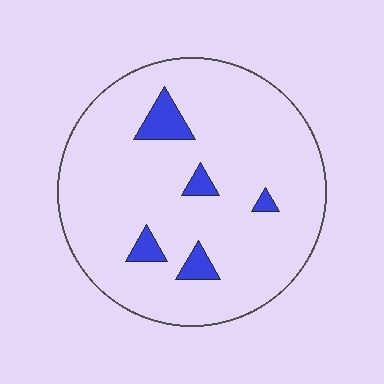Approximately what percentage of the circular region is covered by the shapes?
Approximately 10%.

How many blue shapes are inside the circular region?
5.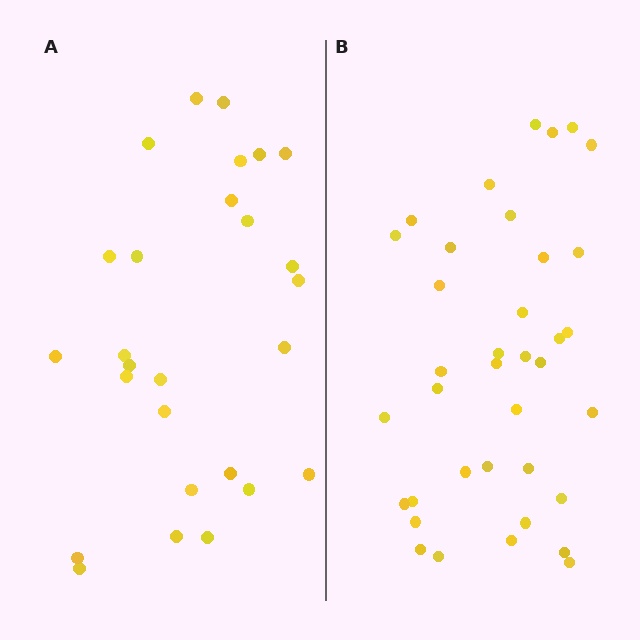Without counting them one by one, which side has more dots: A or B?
Region B (the right region) has more dots.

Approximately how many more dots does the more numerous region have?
Region B has roughly 10 or so more dots than region A.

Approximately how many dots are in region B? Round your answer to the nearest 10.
About 40 dots. (The exact count is 37, which rounds to 40.)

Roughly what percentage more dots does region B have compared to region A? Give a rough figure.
About 35% more.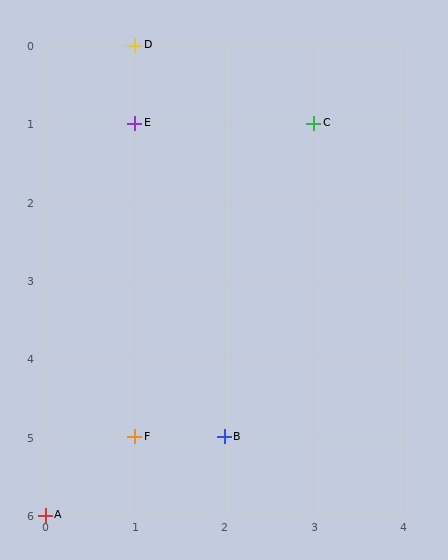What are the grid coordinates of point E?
Point E is at grid coordinates (1, 1).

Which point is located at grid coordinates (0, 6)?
Point A is at (0, 6).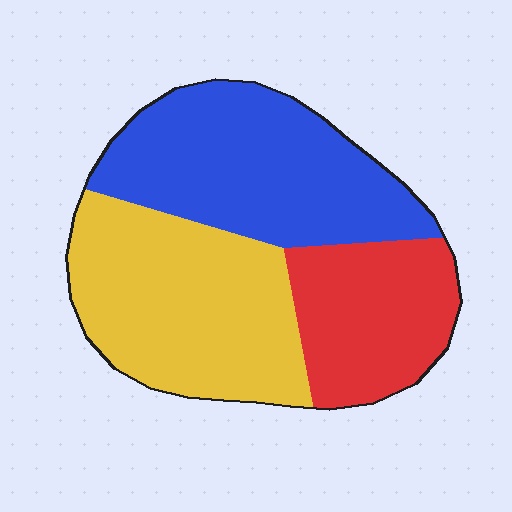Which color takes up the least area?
Red, at roughly 25%.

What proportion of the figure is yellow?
Yellow covers around 40% of the figure.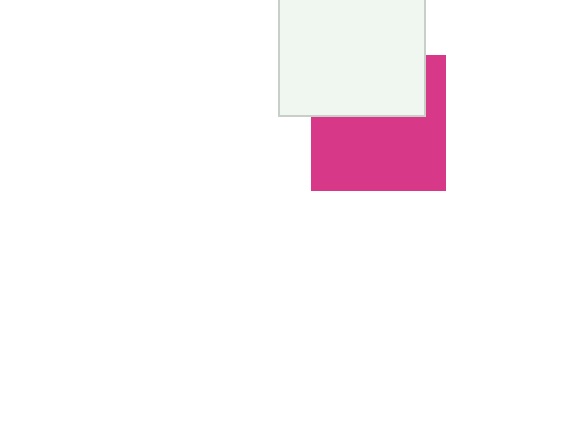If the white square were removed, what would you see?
You would see the complete magenta square.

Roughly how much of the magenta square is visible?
About half of it is visible (roughly 61%).